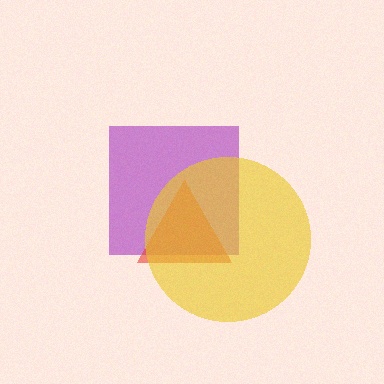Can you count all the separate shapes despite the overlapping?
Yes, there are 3 separate shapes.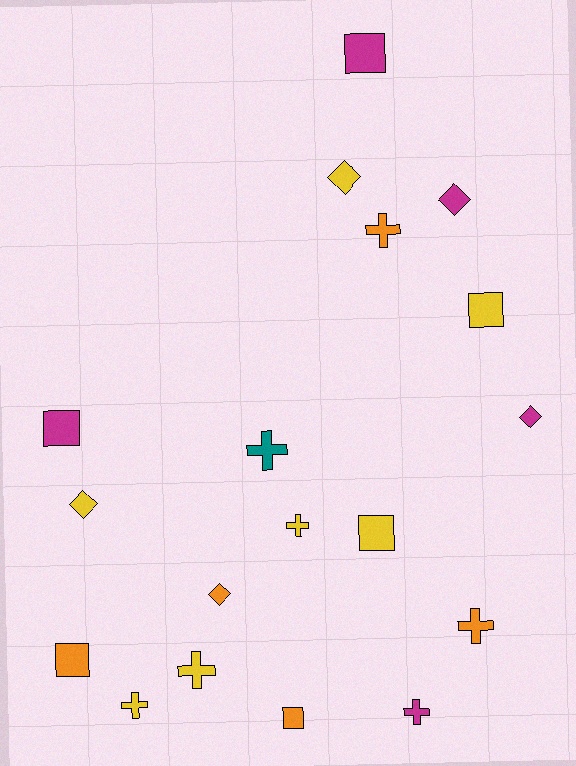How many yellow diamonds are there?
There are 2 yellow diamonds.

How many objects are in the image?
There are 18 objects.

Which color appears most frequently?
Yellow, with 7 objects.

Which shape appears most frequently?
Cross, with 7 objects.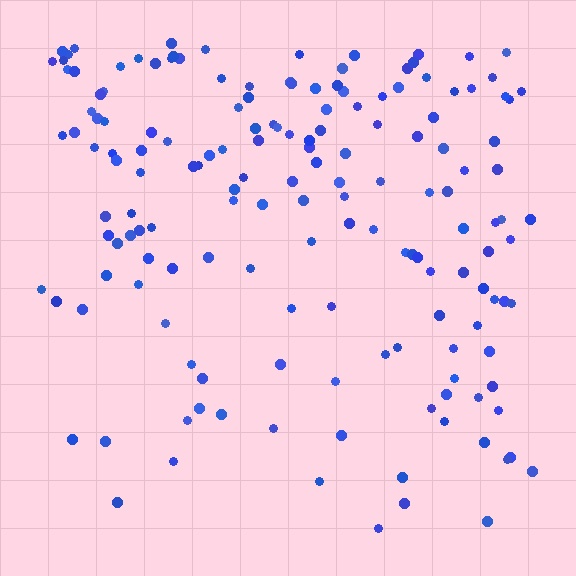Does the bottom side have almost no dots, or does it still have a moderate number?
Still a moderate number, just noticeably fewer than the top.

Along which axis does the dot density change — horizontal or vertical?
Vertical.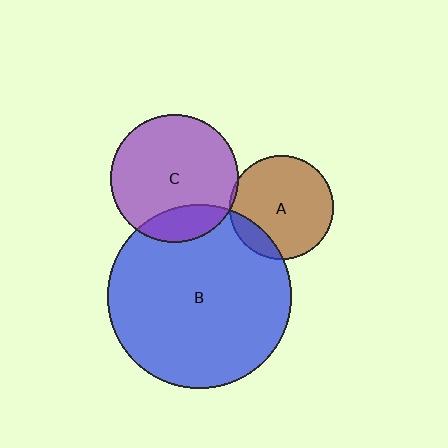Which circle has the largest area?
Circle B (blue).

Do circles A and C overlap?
Yes.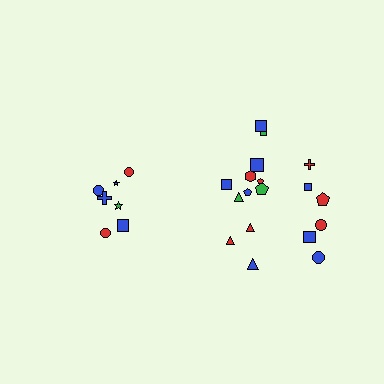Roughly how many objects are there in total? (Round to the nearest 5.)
Roughly 25 objects in total.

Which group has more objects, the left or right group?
The right group.